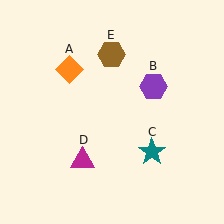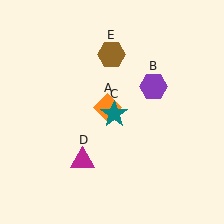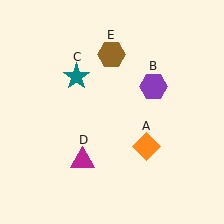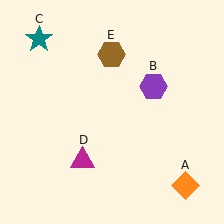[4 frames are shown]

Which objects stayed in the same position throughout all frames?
Purple hexagon (object B) and magenta triangle (object D) and brown hexagon (object E) remained stationary.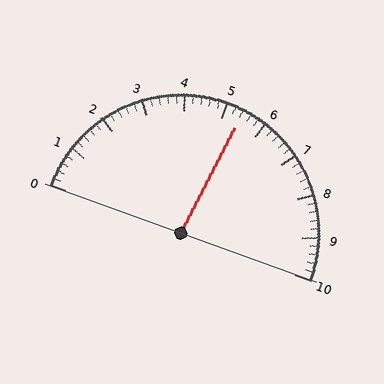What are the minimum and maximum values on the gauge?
The gauge ranges from 0 to 10.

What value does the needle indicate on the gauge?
The needle indicates approximately 5.4.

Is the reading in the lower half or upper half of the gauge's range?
The reading is in the upper half of the range (0 to 10).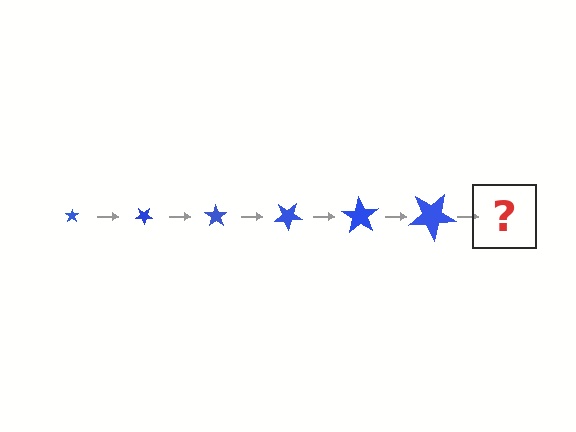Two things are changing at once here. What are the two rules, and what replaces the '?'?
The two rules are that the star grows larger each step and it rotates 35 degrees each step. The '?' should be a star, larger than the previous one and rotated 210 degrees from the start.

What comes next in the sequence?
The next element should be a star, larger than the previous one and rotated 210 degrees from the start.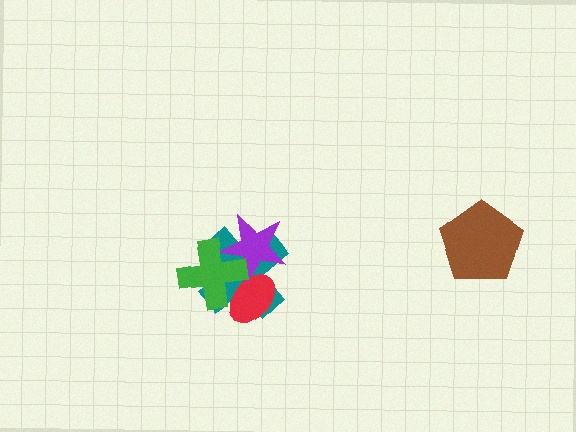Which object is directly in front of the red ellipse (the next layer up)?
The purple star is directly in front of the red ellipse.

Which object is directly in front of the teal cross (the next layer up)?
The red ellipse is directly in front of the teal cross.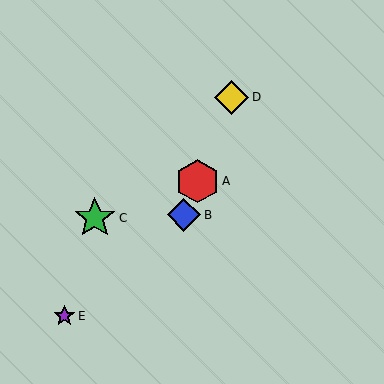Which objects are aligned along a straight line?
Objects A, B, D are aligned along a straight line.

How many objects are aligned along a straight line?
3 objects (A, B, D) are aligned along a straight line.